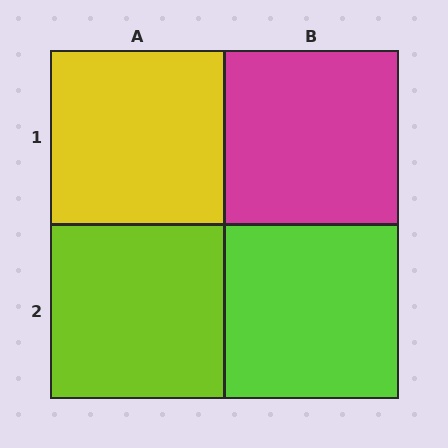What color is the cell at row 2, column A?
Lime.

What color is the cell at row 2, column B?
Lime.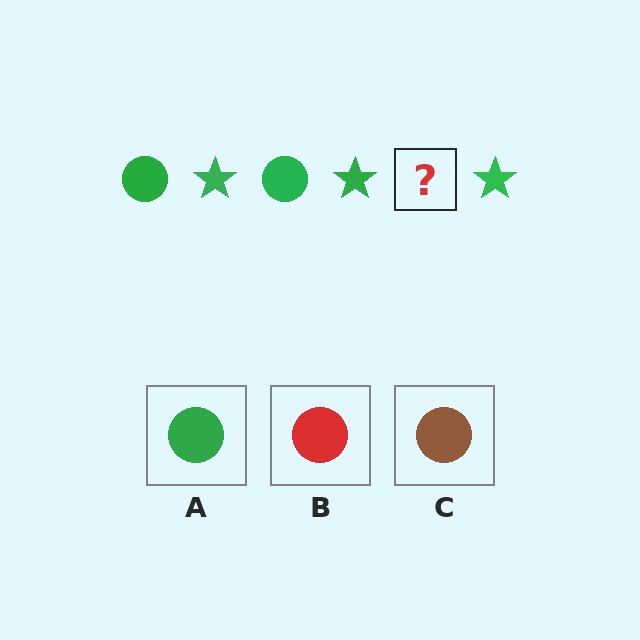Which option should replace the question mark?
Option A.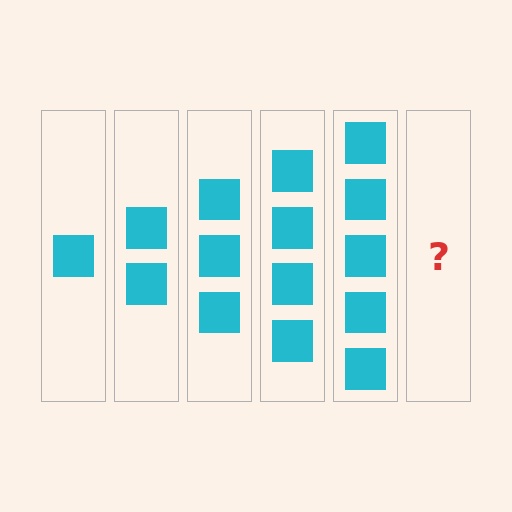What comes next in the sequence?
The next element should be 6 squares.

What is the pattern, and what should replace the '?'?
The pattern is that each step adds one more square. The '?' should be 6 squares.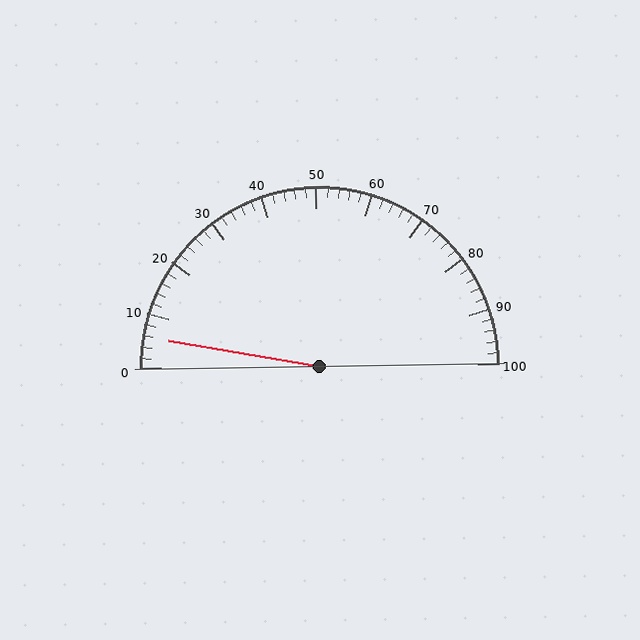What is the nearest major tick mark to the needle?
The nearest major tick mark is 10.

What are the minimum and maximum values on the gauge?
The gauge ranges from 0 to 100.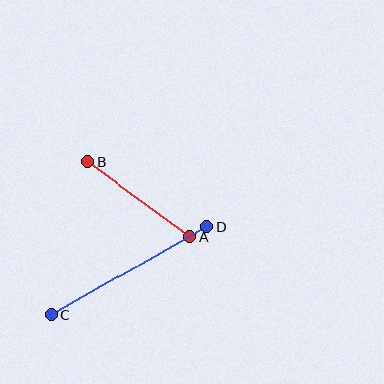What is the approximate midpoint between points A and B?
The midpoint is at approximately (139, 199) pixels.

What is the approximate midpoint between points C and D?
The midpoint is at approximately (129, 271) pixels.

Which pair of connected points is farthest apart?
Points C and D are farthest apart.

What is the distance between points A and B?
The distance is approximately 126 pixels.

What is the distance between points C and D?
The distance is approximately 179 pixels.